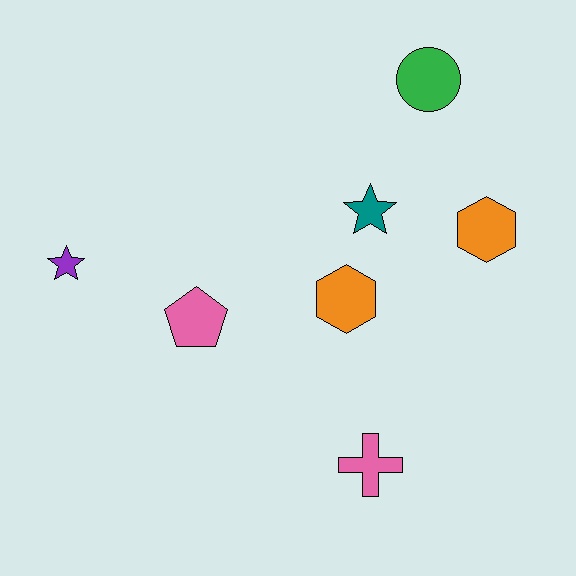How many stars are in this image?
There are 2 stars.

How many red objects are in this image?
There are no red objects.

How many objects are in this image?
There are 7 objects.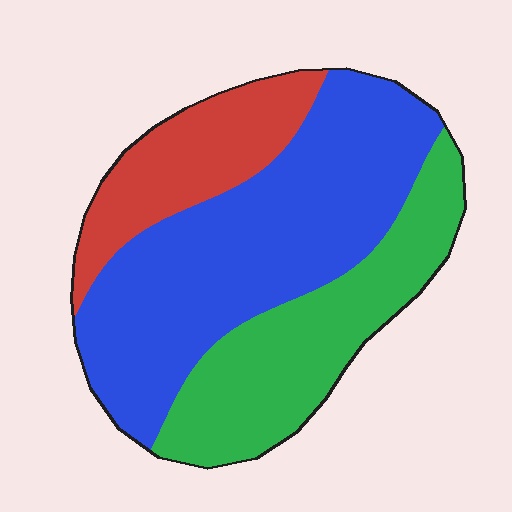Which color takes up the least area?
Red, at roughly 20%.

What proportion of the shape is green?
Green covers about 30% of the shape.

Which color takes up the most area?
Blue, at roughly 50%.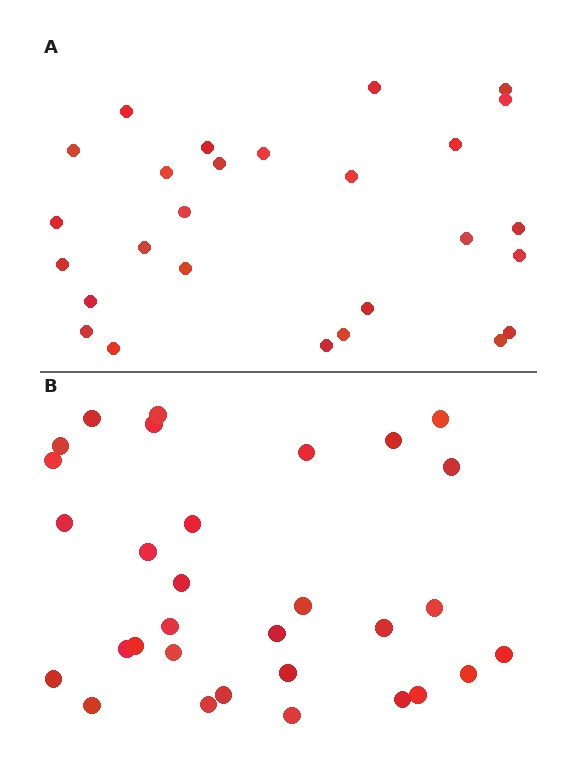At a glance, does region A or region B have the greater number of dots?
Region B (the bottom region) has more dots.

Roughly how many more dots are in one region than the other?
Region B has about 4 more dots than region A.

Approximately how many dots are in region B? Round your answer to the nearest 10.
About 30 dots. (The exact count is 31, which rounds to 30.)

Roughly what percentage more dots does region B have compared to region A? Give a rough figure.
About 15% more.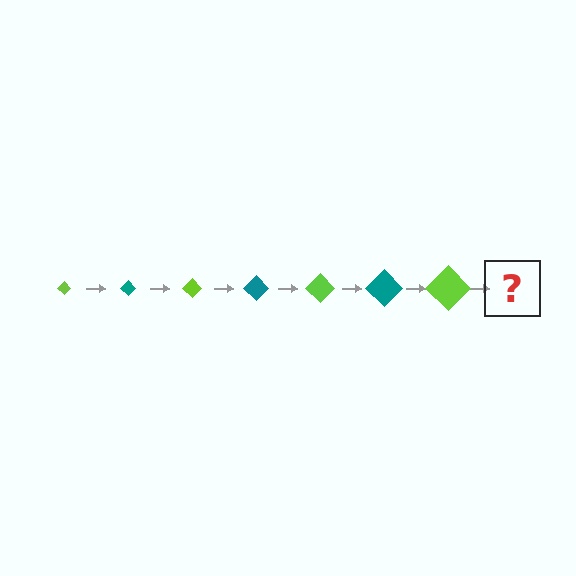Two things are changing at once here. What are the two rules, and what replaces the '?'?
The two rules are that the diamond grows larger each step and the color cycles through lime and teal. The '?' should be a teal diamond, larger than the previous one.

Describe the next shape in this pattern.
It should be a teal diamond, larger than the previous one.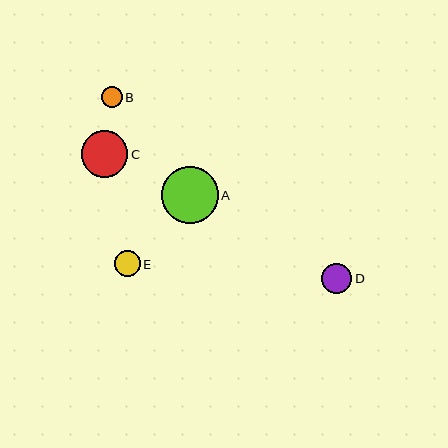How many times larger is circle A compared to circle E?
Circle A is approximately 2.2 times the size of circle E.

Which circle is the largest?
Circle A is the largest with a size of approximately 57 pixels.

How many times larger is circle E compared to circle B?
Circle E is approximately 1.3 times the size of circle B.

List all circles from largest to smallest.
From largest to smallest: A, C, D, E, B.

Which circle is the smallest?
Circle B is the smallest with a size of approximately 21 pixels.